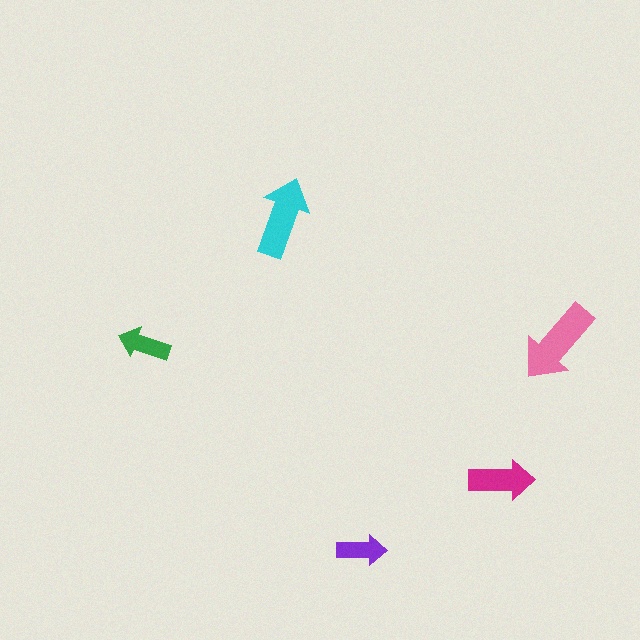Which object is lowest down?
The purple arrow is bottommost.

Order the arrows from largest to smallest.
the pink one, the cyan one, the magenta one, the green one, the purple one.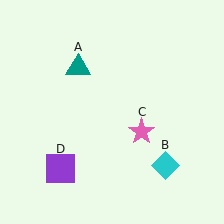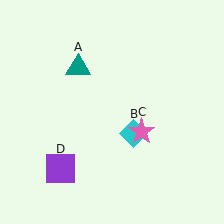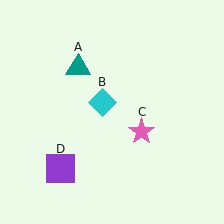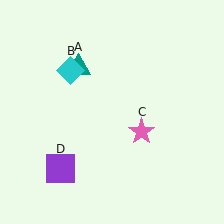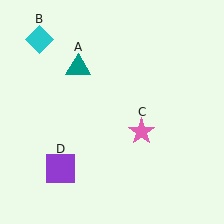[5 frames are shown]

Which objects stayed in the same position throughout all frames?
Teal triangle (object A) and pink star (object C) and purple square (object D) remained stationary.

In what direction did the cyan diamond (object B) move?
The cyan diamond (object B) moved up and to the left.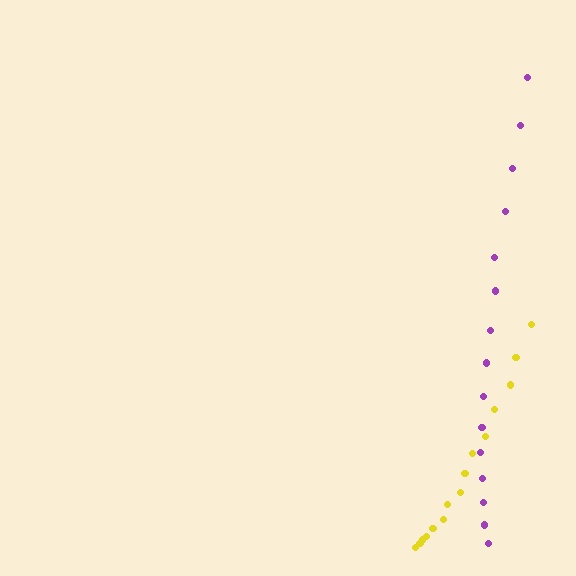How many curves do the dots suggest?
There are 2 distinct paths.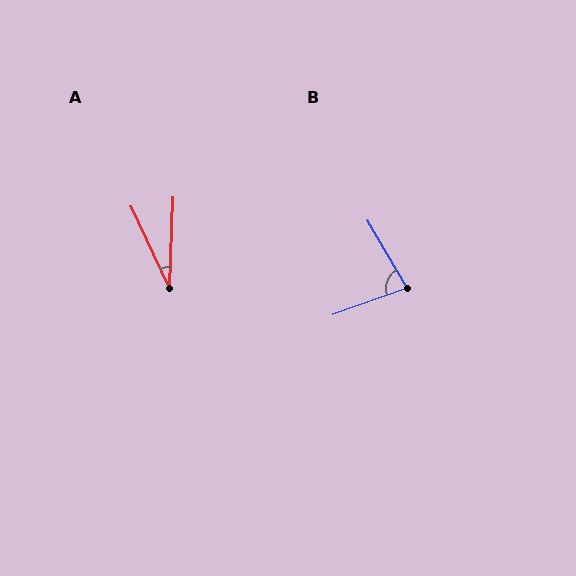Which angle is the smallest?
A, at approximately 27 degrees.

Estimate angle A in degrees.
Approximately 27 degrees.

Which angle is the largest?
B, at approximately 79 degrees.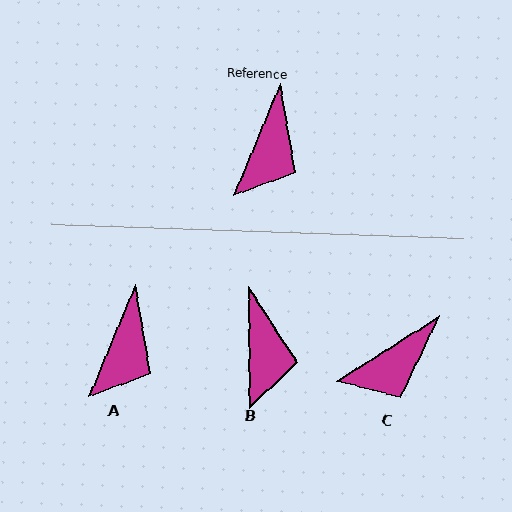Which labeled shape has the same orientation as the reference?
A.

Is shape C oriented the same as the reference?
No, it is off by about 35 degrees.